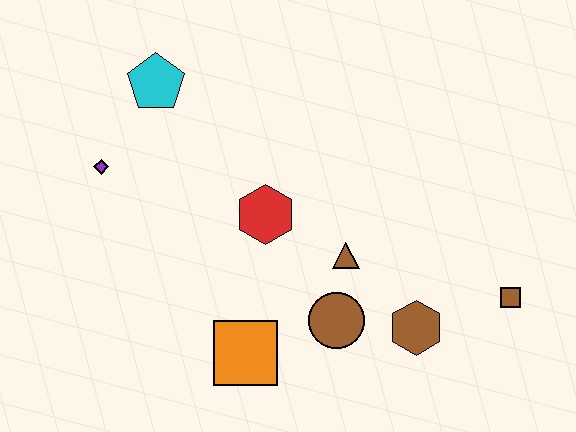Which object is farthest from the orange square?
The cyan pentagon is farthest from the orange square.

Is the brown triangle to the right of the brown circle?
Yes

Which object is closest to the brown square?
The brown hexagon is closest to the brown square.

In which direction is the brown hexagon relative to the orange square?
The brown hexagon is to the right of the orange square.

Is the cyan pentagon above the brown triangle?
Yes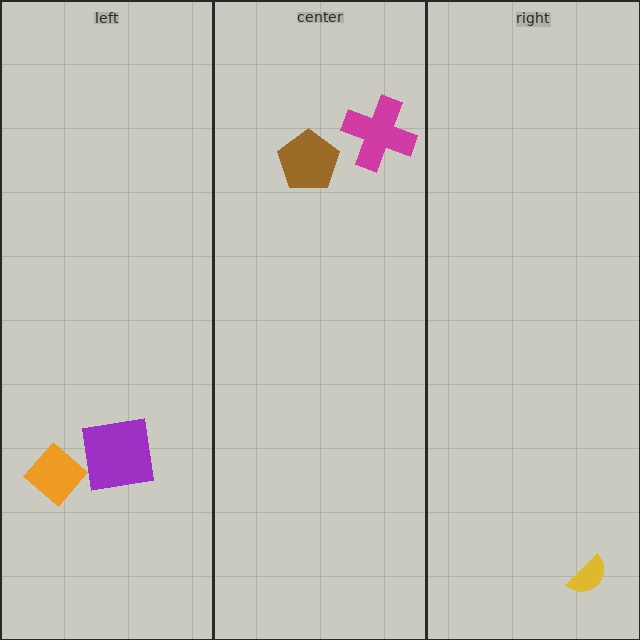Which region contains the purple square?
The left region.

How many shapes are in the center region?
2.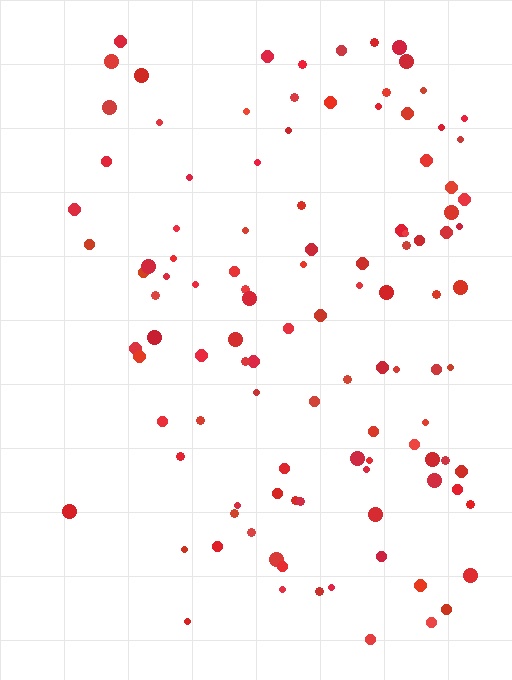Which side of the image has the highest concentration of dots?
The right.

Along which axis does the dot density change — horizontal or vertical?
Horizontal.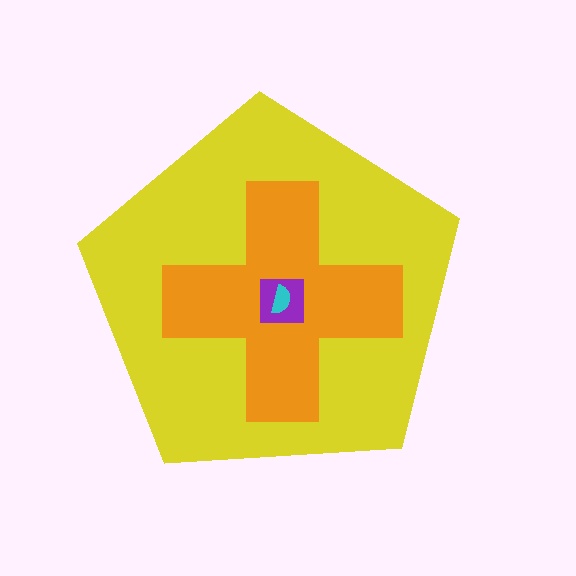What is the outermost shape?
The yellow pentagon.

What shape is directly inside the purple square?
The cyan semicircle.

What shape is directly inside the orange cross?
The purple square.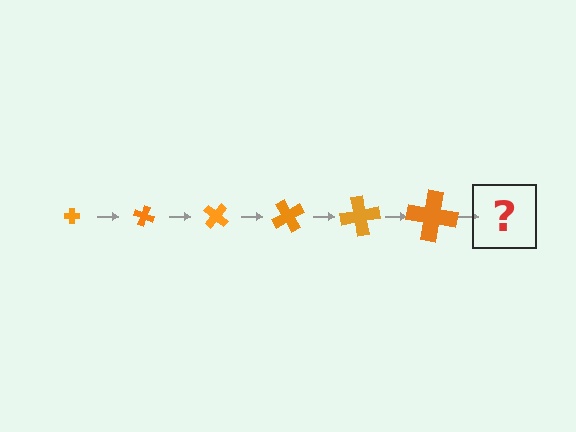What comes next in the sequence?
The next element should be a cross, larger than the previous one and rotated 120 degrees from the start.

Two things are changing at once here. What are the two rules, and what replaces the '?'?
The two rules are that the cross grows larger each step and it rotates 20 degrees each step. The '?' should be a cross, larger than the previous one and rotated 120 degrees from the start.